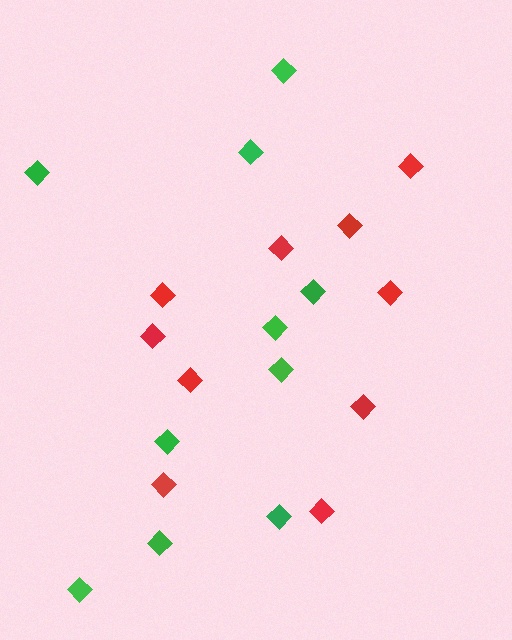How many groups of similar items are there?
There are 2 groups: one group of green diamonds (10) and one group of red diamonds (10).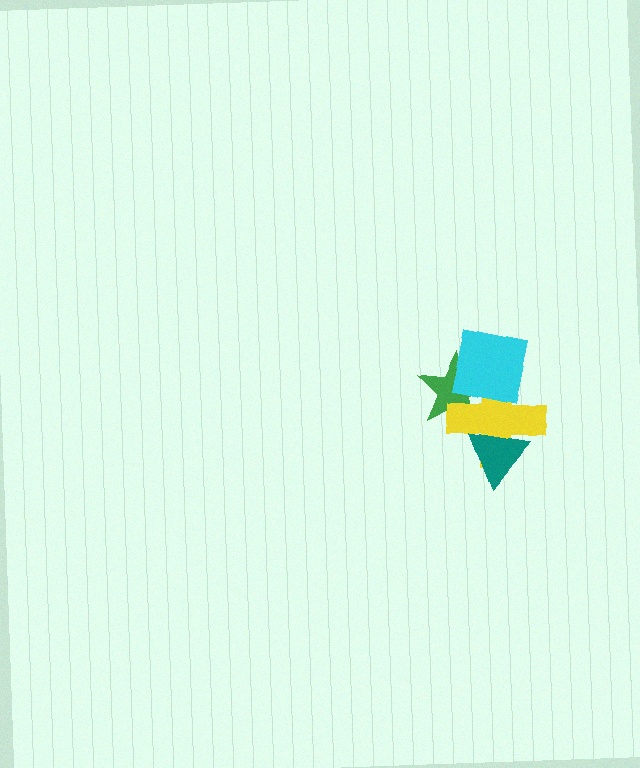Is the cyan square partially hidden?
No, no other shape covers it.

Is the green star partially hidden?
Yes, it is partially covered by another shape.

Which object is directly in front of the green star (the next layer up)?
The yellow cross is directly in front of the green star.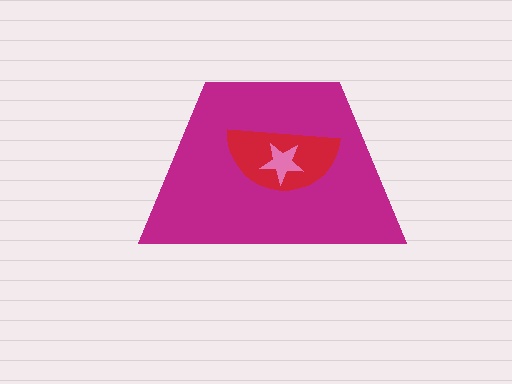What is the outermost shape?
The magenta trapezoid.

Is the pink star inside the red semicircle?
Yes.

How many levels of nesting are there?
3.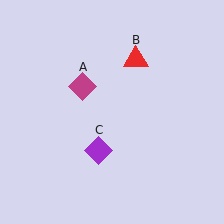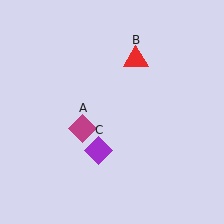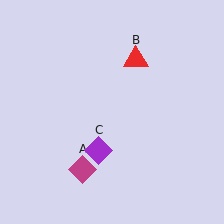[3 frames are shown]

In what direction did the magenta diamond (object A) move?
The magenta diamond (object A) moved down.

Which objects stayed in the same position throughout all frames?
Red triangle (object B) and purple diamond (object C) remained stationary.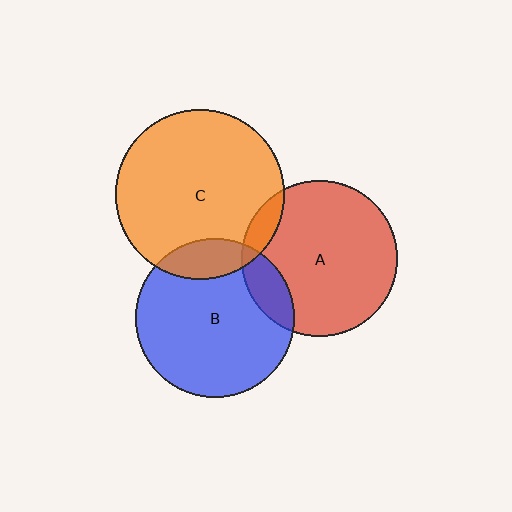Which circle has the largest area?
Circle C (orange).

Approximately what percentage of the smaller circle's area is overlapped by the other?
Approximately 10%.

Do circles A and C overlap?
Yes.